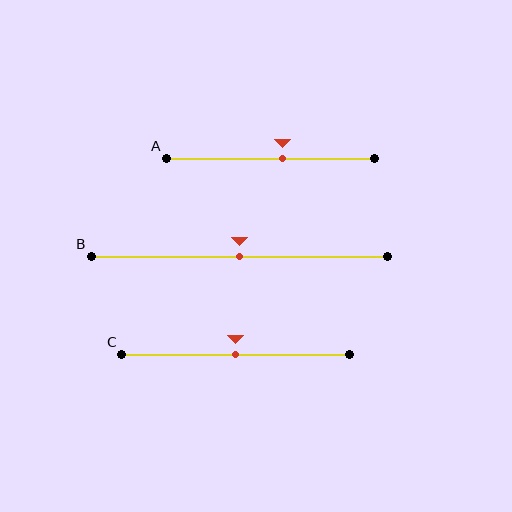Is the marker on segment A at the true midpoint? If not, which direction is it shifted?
No, the marker on segment A is shifted to the right by about 6% of the segment length.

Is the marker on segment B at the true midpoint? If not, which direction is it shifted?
Yes, the marker on segment B is at the true midpoint.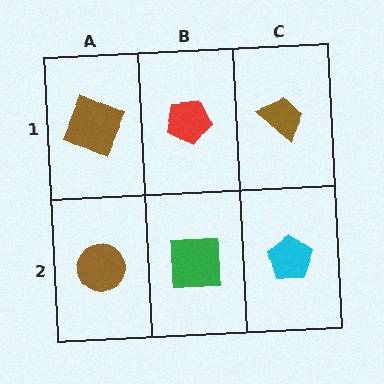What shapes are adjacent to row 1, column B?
A green square (row 2, column B), a brown square (row 1, column A), a brown trapezoid (row 1, column C).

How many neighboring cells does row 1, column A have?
2.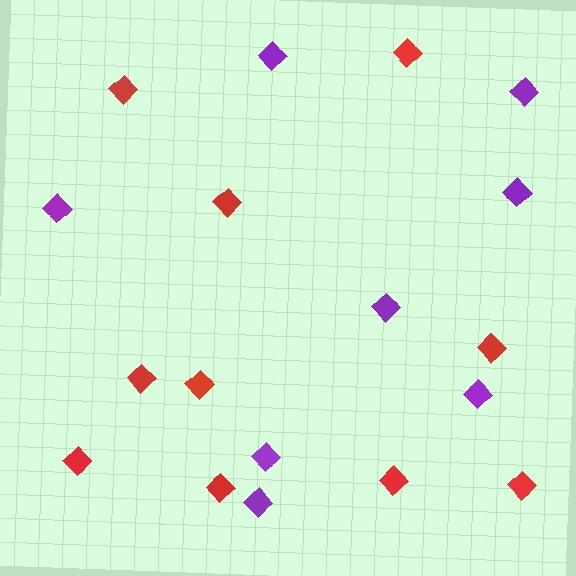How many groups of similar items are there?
There are 2 groups: one group of purple diamonds (8) and one group of red diamonds (10).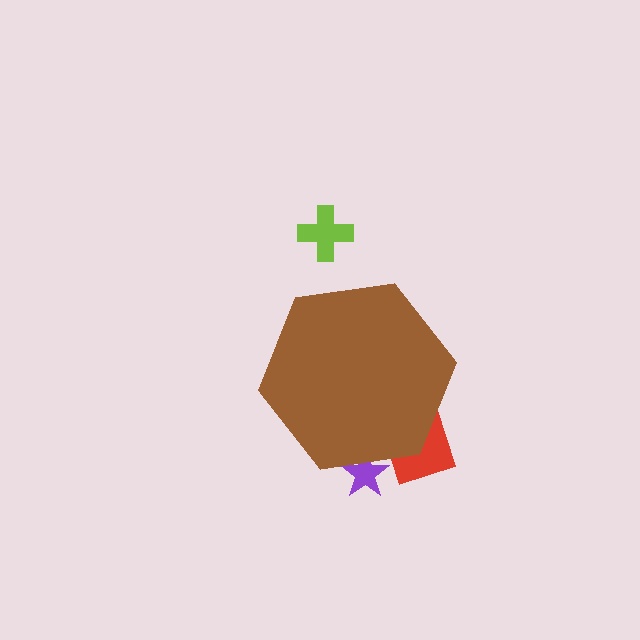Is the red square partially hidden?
Yes, the red square is partially hidden behind the brown hexagon.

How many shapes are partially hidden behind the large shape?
2 shapes are partially hidden.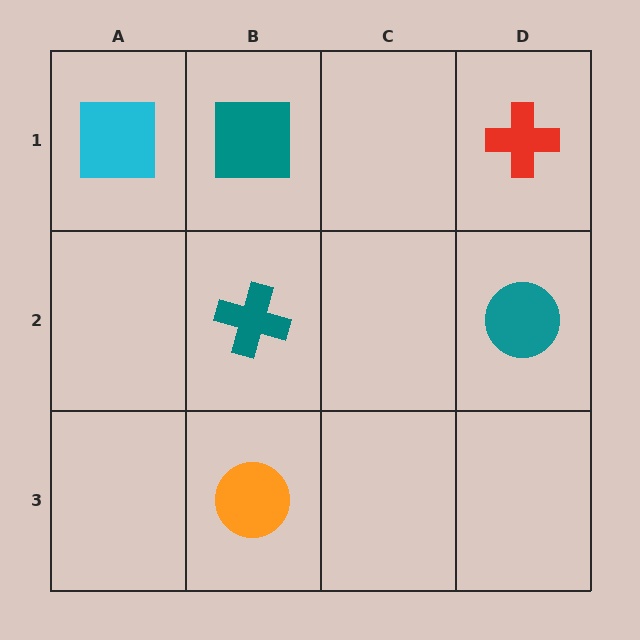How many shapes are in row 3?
1 shape.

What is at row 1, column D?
A red cross.